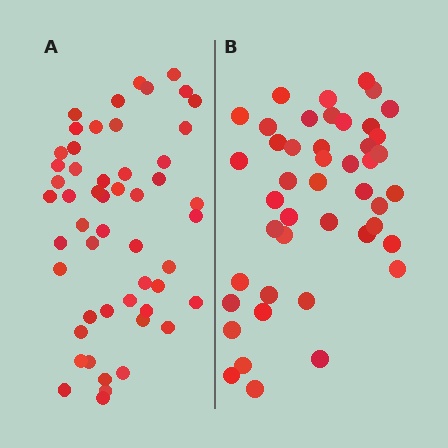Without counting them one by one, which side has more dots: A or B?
Region A (the left region) has more dots.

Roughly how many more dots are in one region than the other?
Region A has roughly 8 or so more dots than region B.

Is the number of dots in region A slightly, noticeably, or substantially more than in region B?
Region A has only slightly more — the two regions are fairly close. The ratio is roughly 1.2 to 1.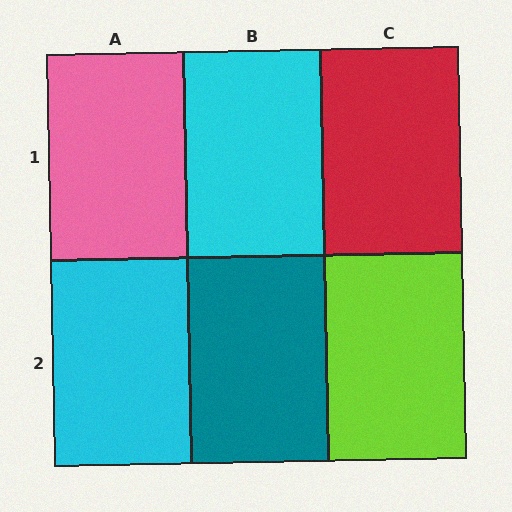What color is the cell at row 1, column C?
Red.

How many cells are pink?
1 cell is pink.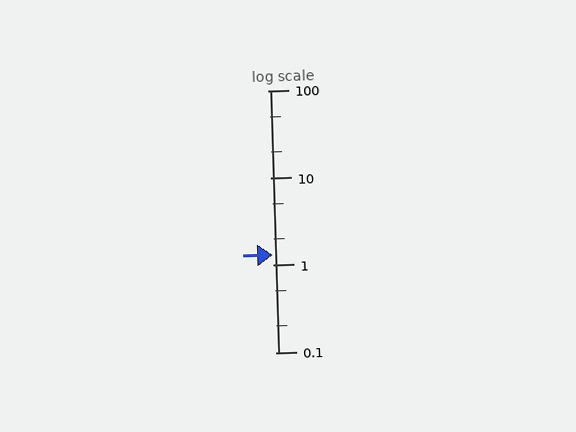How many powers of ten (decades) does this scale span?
The scale spans 3 decades, from 0.1 to 100.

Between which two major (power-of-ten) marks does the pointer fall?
The pointer is between 1 and 10.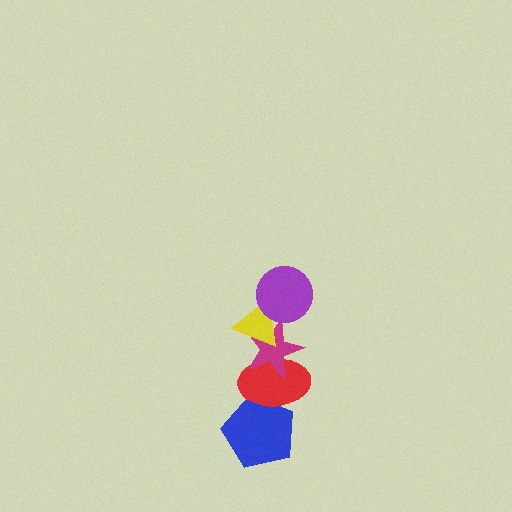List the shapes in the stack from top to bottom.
From top to bottom: the purple circle, the yellow triangle, the magenta star, the red ellipse, the blue pentagon.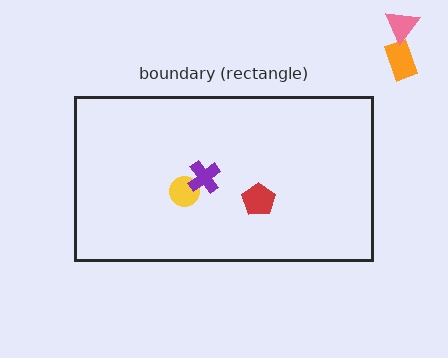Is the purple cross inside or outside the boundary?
Inside.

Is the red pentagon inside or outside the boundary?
Inside.